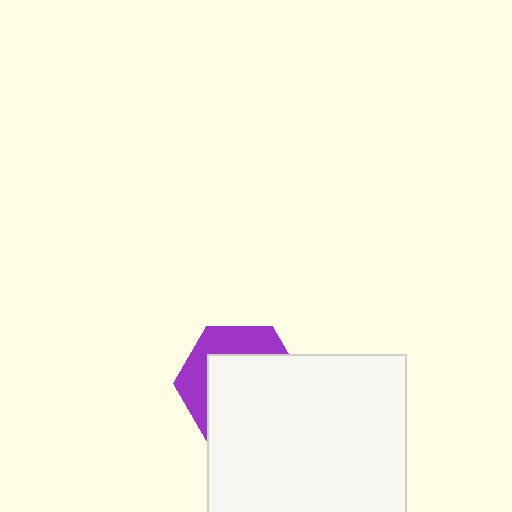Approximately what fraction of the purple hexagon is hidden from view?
Roughly 64% of the purple hexagon is hidden behind the white square.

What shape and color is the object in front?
The object in front is a white square.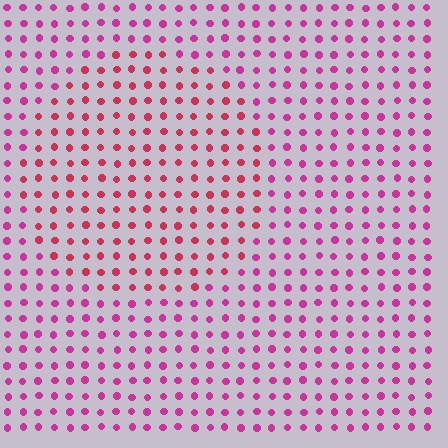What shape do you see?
I see a circle.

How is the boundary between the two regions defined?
The boundary is defined purely by a slight shift in hue (about 28 degrees). Spacing, size, and orientation are identical on both sides.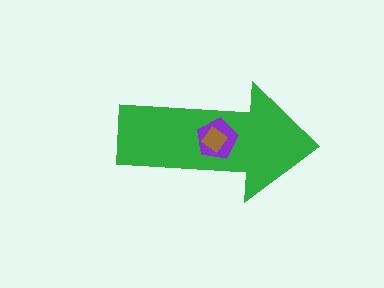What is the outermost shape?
The green arrow.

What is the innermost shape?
The brown diamond.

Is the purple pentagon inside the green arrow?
Yes.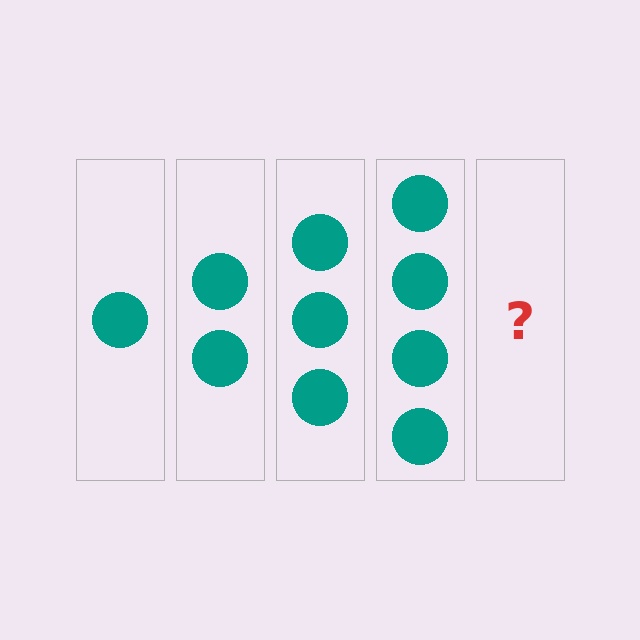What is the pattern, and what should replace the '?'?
The pattern is that each step adds one more circle. The '?' should be 5 circles.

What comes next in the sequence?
The next element should be 5 circles.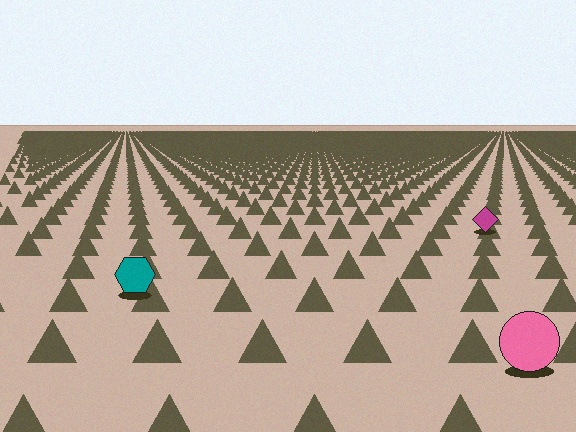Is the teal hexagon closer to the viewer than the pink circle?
No. The pink circle is closer — you can tell from the texture gradient: the ground texture is coarser near it.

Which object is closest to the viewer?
The pink circle is closest. The texture marks near it are larger and more spread out.